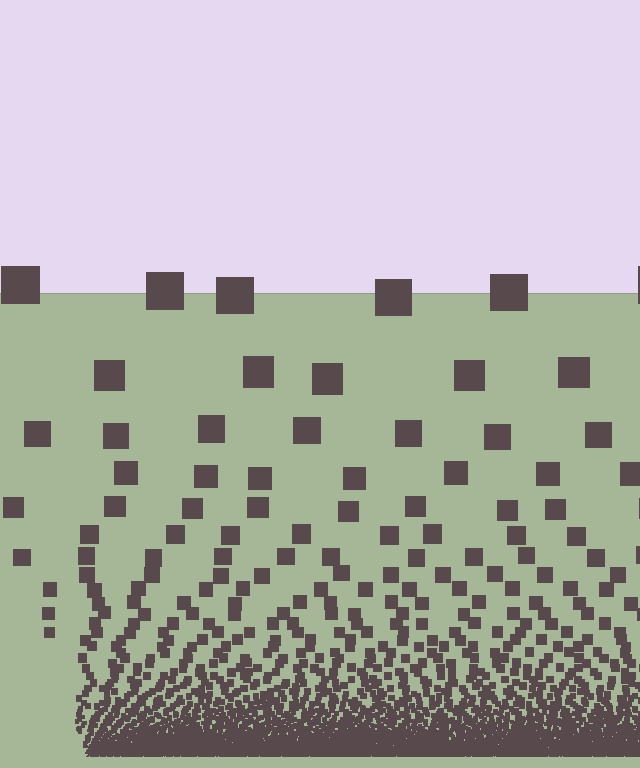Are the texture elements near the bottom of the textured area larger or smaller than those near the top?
Smaller. The gradient is inverted — elements near the bottom are smaller and denser.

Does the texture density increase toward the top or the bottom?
Density increases toward the bottom.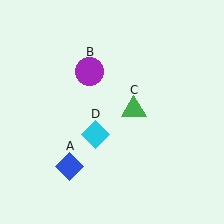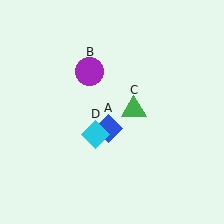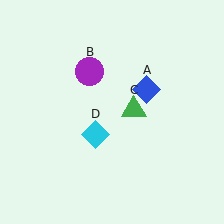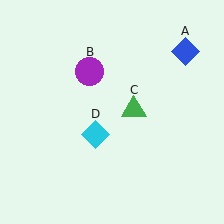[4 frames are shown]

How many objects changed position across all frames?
1 object changed position: blue diamond (object A).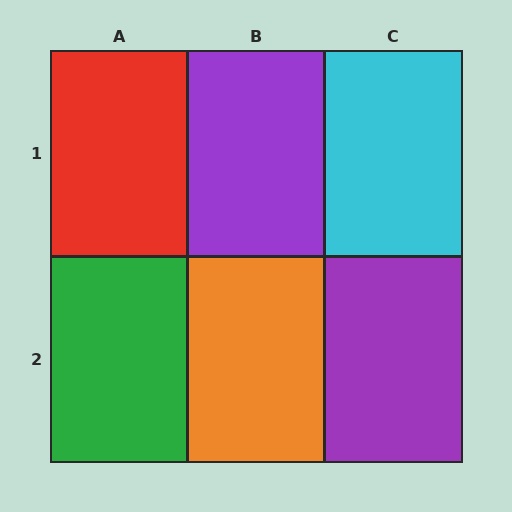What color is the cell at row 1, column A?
Red.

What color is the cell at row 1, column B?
Purple.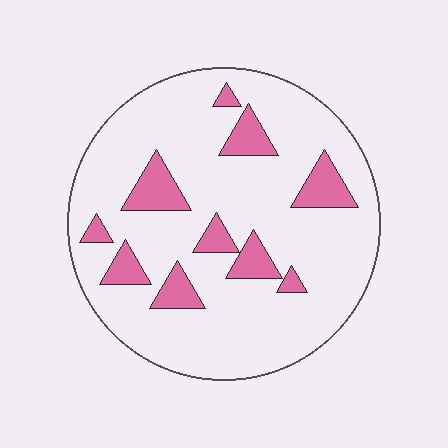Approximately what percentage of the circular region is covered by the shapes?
Approximately 15%.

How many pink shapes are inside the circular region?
10.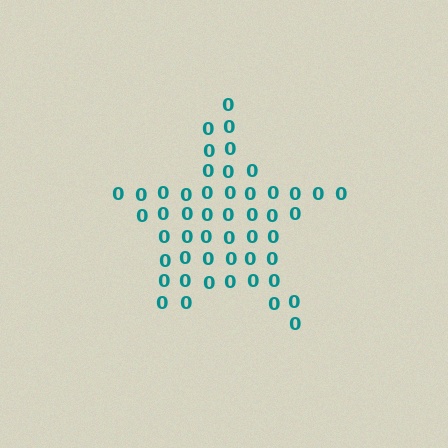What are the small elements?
The small elements are digit 0's.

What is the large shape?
The large shape is a star.